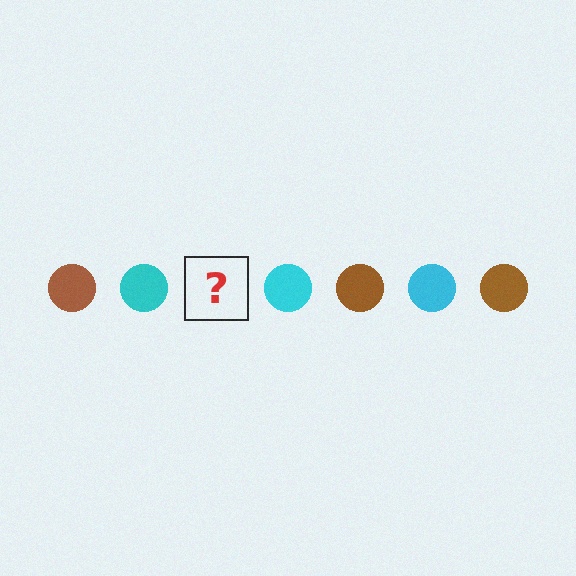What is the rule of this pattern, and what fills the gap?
The rule is that the pattern cycles through brown, cyan circles. The gap should be filled with a brown circle.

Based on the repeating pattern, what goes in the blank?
The blank should be a brown circle.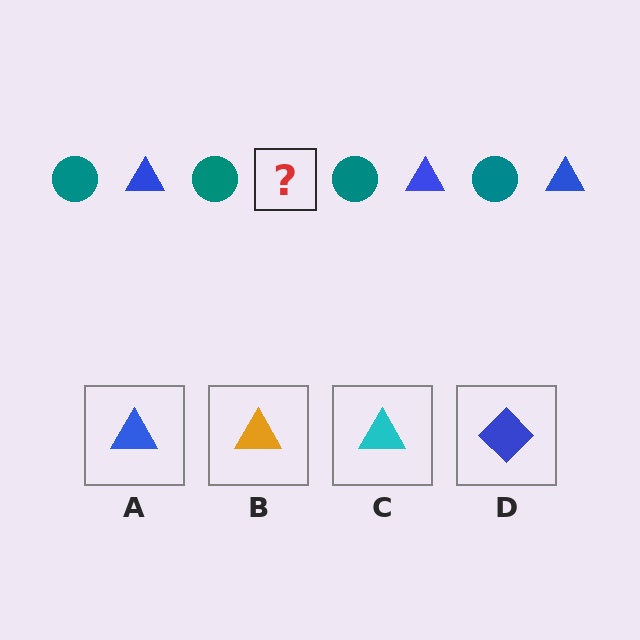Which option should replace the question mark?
Option A.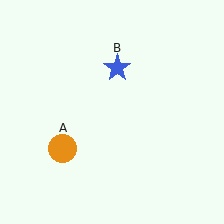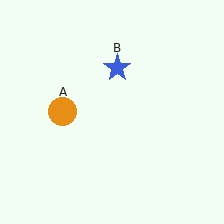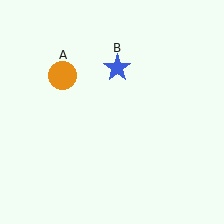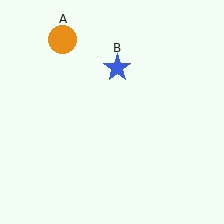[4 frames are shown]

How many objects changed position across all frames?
1 object changed position: orange circle (object A).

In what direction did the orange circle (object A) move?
The orange circle (object A) moved up.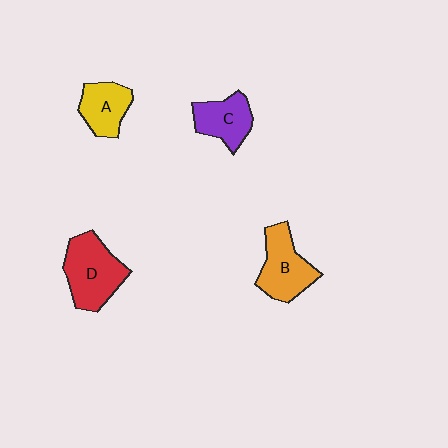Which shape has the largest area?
Shape D (red).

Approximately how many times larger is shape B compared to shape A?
Approximately 1.3 times.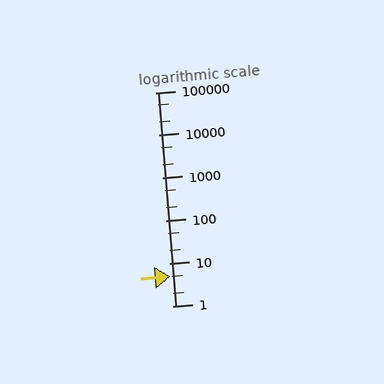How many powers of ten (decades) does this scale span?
The scale spans 5 decades, from 1 to 100000.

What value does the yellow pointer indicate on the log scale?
The pointer indicates approximately 4.9.